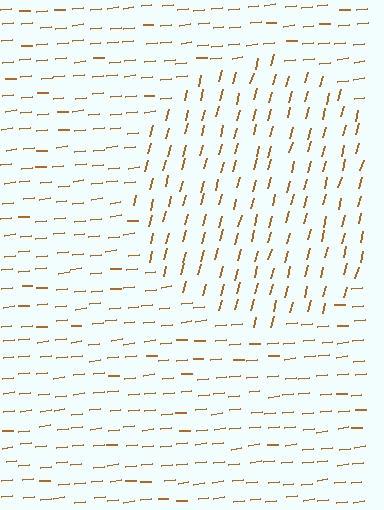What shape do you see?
I see a circle.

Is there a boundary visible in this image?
Yes, there is a texture boundary formed by a change in line orientation.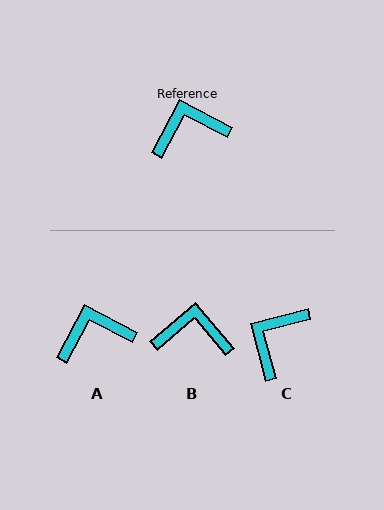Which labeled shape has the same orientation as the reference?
A.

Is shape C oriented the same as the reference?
No, it is off by about 42 degrees.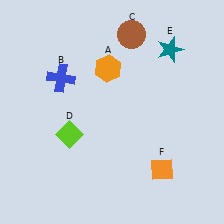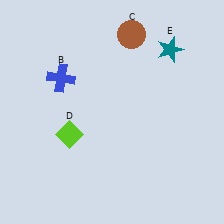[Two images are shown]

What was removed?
The orange hexagon (A), the orange diamond (F) were removed in Image 2.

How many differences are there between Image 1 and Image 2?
There are 2 differences between the two images.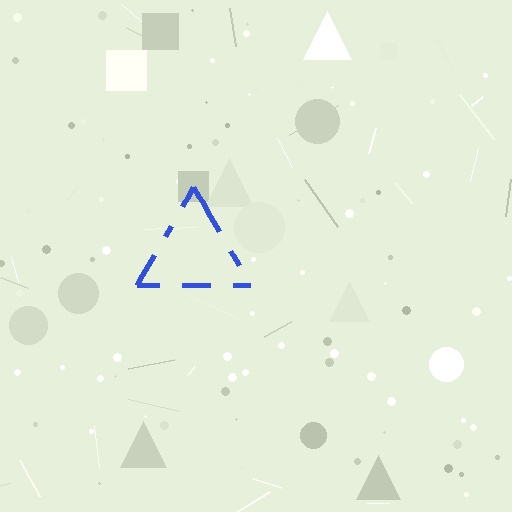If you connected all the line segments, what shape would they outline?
They would outline a triangle.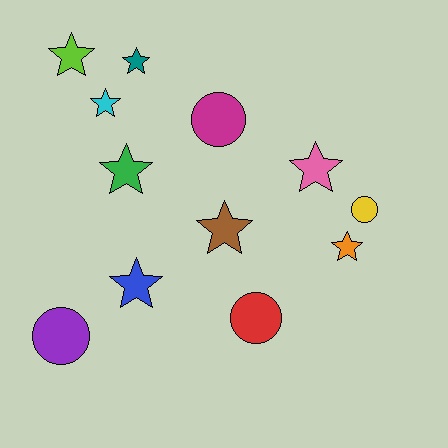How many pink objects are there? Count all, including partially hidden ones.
There is 1 pink object.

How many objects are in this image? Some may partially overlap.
There are 12 objects.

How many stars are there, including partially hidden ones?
There are 8 stars.